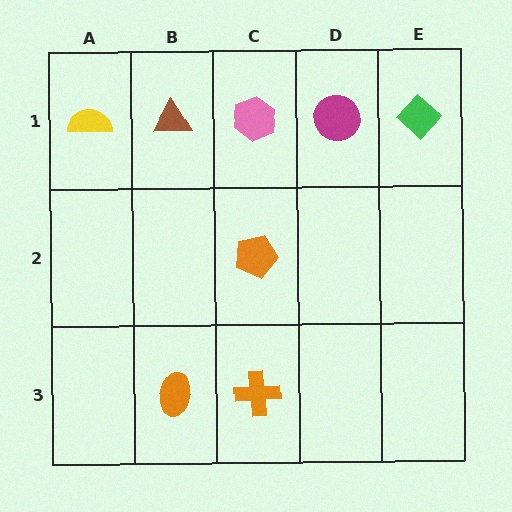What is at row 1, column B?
A brown triangle.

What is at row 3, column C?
An orange cross.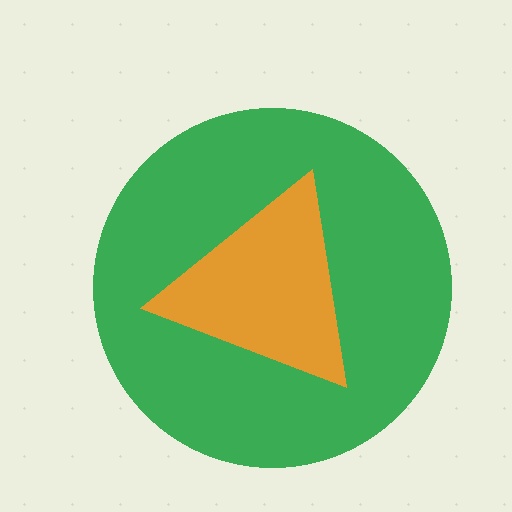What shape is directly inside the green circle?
The orange triangle.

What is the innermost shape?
The orange triangle.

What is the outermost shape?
The green circle.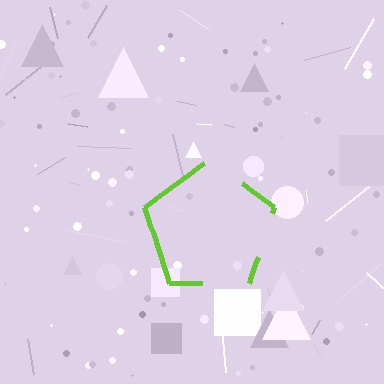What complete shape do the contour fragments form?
The contour fragments form a pentagon.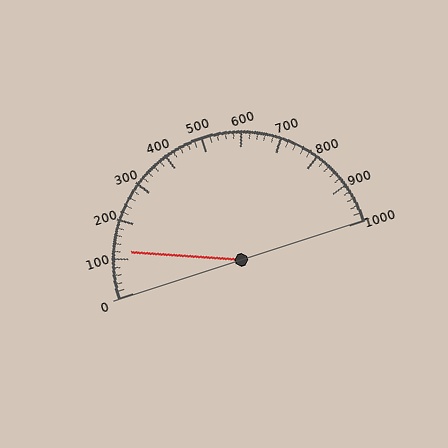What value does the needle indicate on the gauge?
The needle indicates approximately 120.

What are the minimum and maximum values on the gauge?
The gauge ranges from 0 to 1000.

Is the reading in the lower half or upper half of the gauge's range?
The reading is in the lower half of the range (0 to 1000).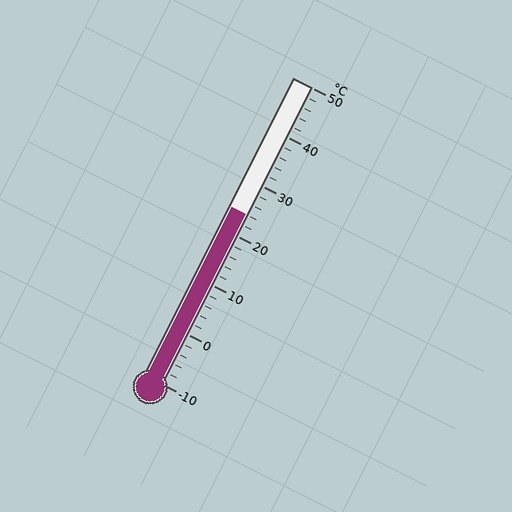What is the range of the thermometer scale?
The thermometer scale ranges from -10°C to 50°C.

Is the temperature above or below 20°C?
The temperature is above 20°C.